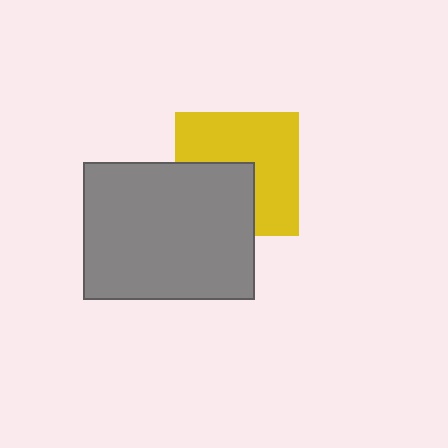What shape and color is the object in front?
The object in front is a gray rectangle.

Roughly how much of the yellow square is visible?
About half of it is visible (roughly 61%).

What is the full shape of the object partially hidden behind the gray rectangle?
The partially hidden object is a yellow square.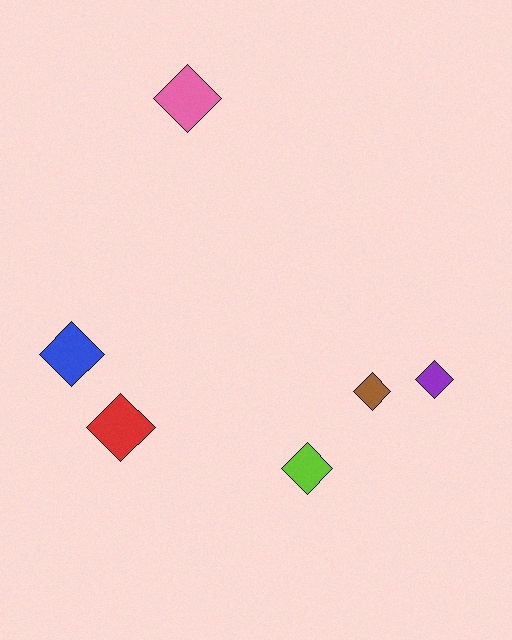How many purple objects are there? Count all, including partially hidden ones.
There is 1 purple object.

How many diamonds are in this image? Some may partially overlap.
There are 6 diamonds.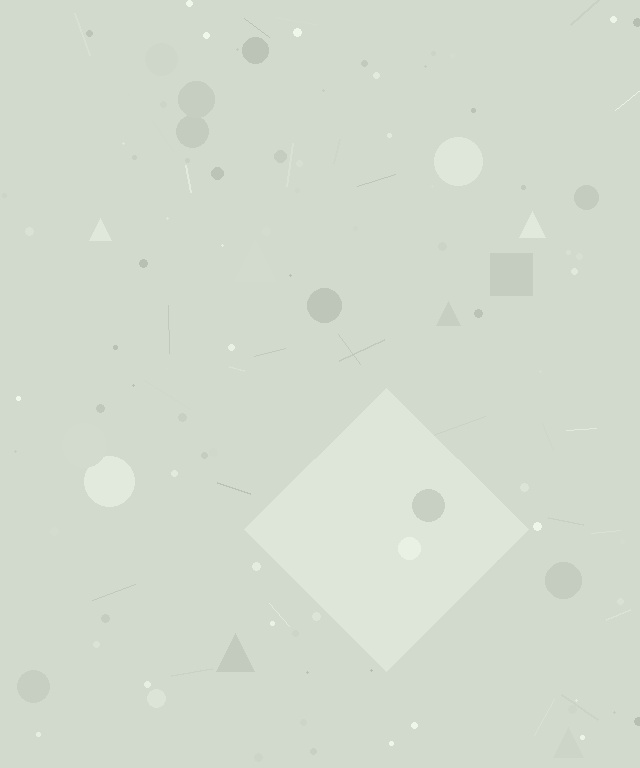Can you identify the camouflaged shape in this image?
The camouflaged shape is a diamond.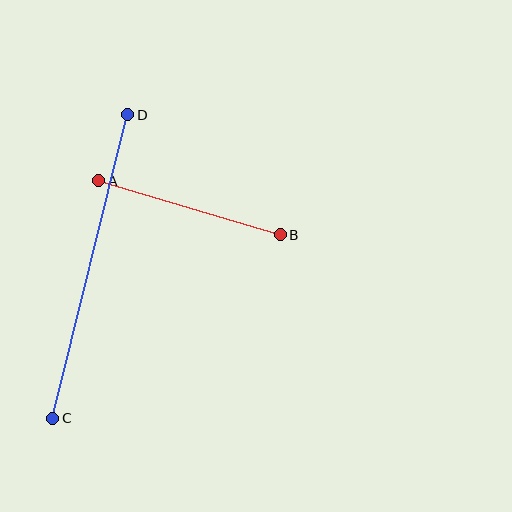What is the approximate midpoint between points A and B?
The midpoint is at approximately (190, 208) pixels.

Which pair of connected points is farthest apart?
Points C and D are farthest apart.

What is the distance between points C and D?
The distance is approximately 313 pixels.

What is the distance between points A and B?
The distance is approximately 189 pixels.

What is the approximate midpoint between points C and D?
The midpoint is at approximately (90, 266) pixels.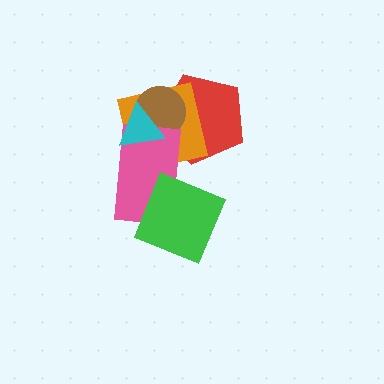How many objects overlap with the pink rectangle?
5 objects overlap with the pink rectangle.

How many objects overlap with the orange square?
4 objects overlap with the orange square.